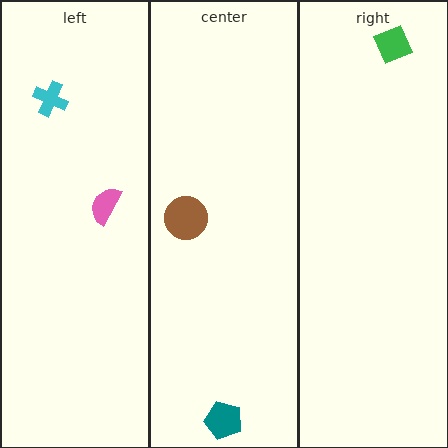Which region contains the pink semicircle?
The left region.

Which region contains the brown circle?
The center region.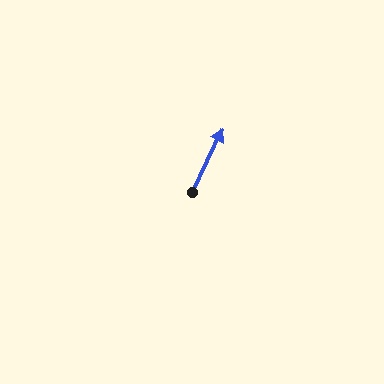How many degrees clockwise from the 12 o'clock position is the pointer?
Approximately 26 degrees.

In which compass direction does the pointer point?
Northeast.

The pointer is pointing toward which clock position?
Roughly 1 o'clock.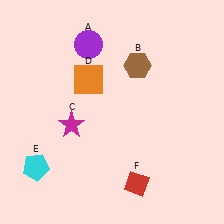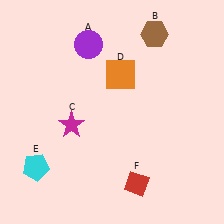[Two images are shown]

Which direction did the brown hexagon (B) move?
The brown hexagon (B) moved up.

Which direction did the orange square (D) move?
The orange square (D) moved right.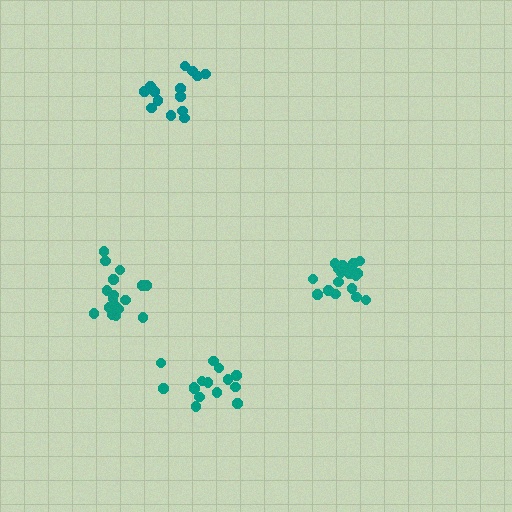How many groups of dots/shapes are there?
There are 4 groups.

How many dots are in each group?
Group 1: 15 dots, Group 2: 14 dots, Group 3: 18 dots, Group 4: 18 dots (65 total).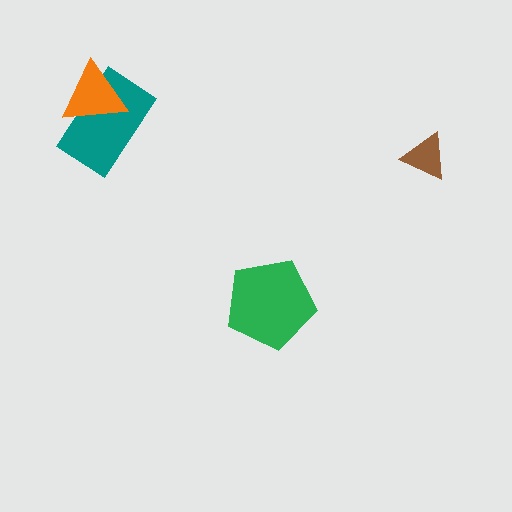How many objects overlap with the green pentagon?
0 objects overlap with the green pentagon.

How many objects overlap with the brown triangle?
0 objects overlap with the brown triangle.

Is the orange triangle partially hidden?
No, no other shape covers it.